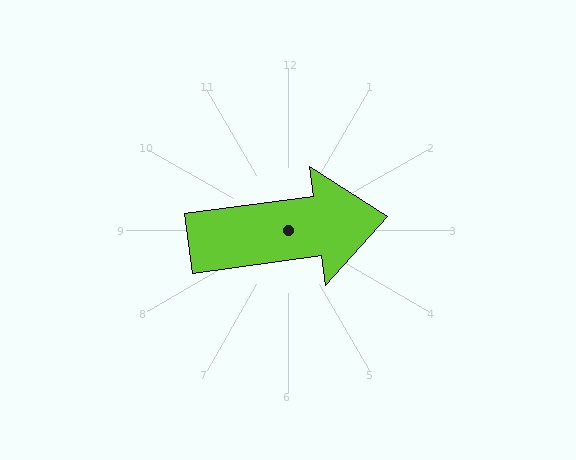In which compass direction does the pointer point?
East.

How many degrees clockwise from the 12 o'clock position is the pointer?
Approximately 82 degrees.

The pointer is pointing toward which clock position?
Roughly 3 o'clock.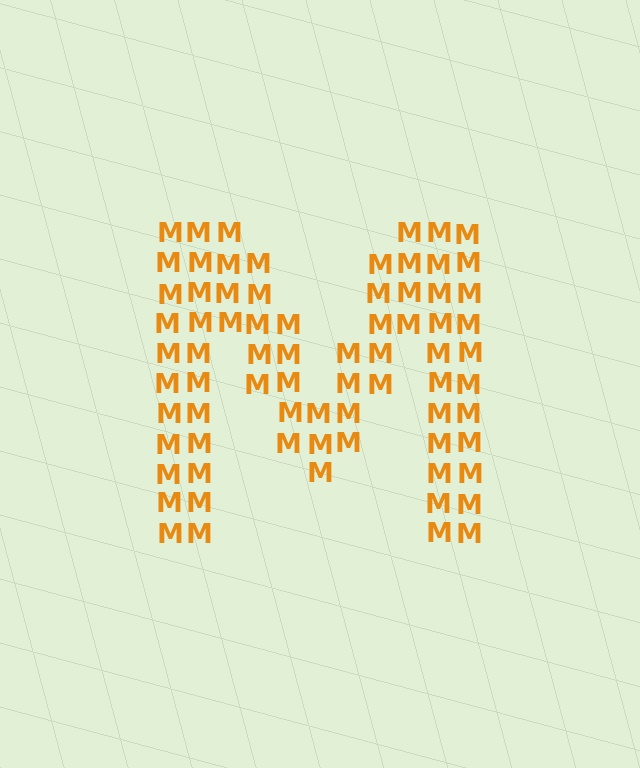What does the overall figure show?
The overall figure shows the letter M.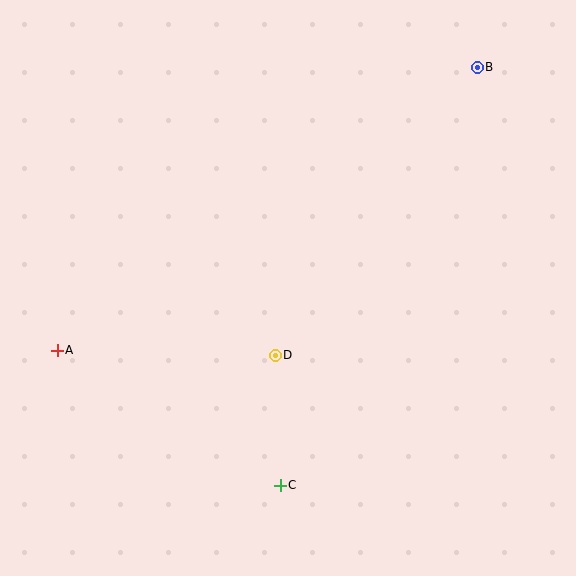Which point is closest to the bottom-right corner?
Point C is closest to the bottom-right corner.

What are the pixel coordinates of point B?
Point B is at (477, 67).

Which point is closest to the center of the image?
Point D at (275, 355) is closest to the center.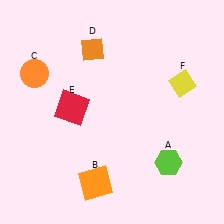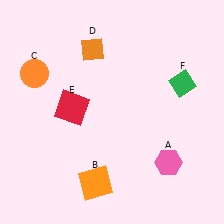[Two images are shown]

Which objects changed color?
A changed from lime to pink. F changed from yellow to green.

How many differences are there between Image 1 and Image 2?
There are 2 differences between the two images.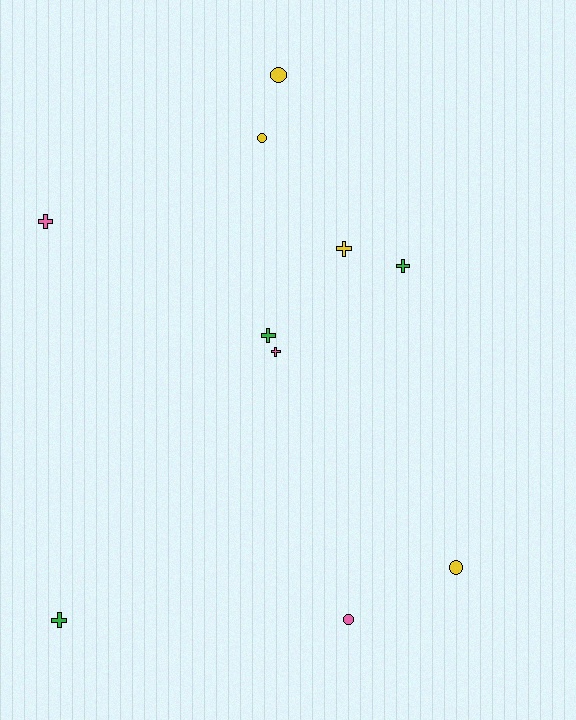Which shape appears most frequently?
Cross, with 6 objects.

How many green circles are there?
There are no green circles.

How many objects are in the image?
There are 10 objects.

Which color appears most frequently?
Yellow, with 4 objects.